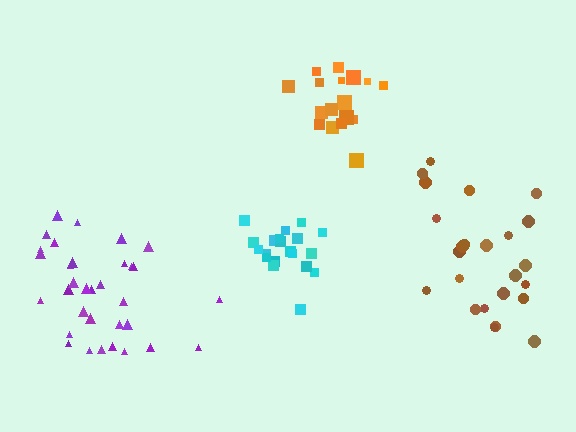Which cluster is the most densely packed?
Cyan.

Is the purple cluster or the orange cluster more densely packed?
Orange.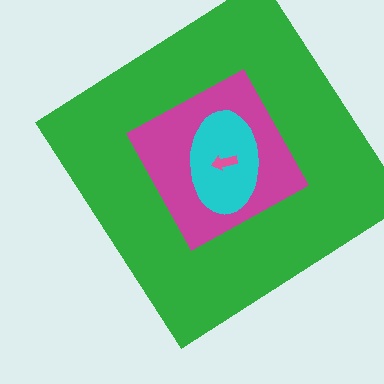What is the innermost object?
The pink arrow.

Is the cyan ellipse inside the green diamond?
Yes.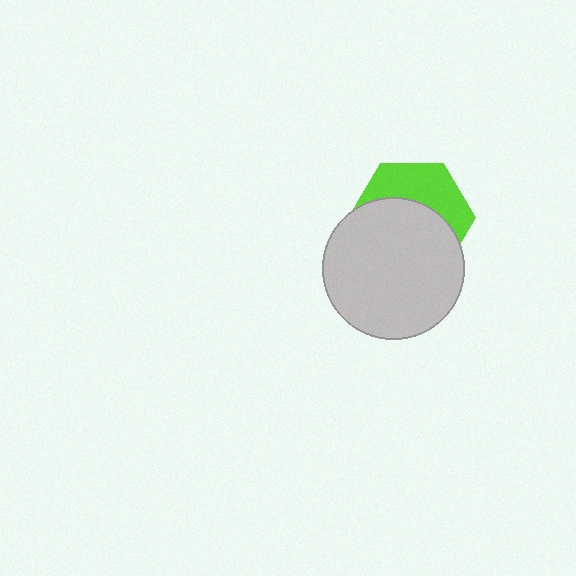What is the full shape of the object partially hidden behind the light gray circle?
The partially hidden object is a lime hexagon.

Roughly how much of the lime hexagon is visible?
A small part of it is visible (roughly 40%).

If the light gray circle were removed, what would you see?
You would see the complete lime hexagon.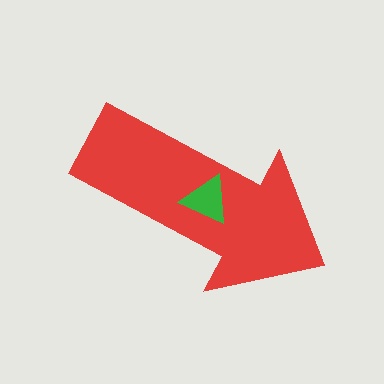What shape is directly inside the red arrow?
The green triangle.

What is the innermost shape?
The green triangle.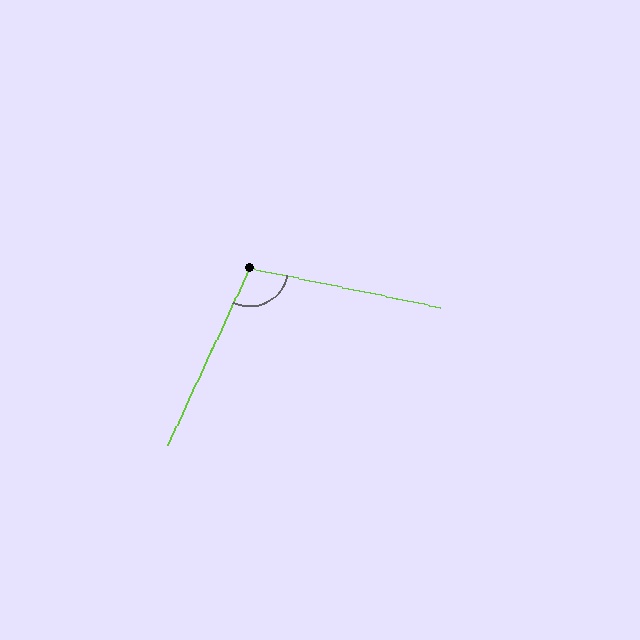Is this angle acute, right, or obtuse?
It is obtuse.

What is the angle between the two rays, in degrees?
Approximately 103 degrees.